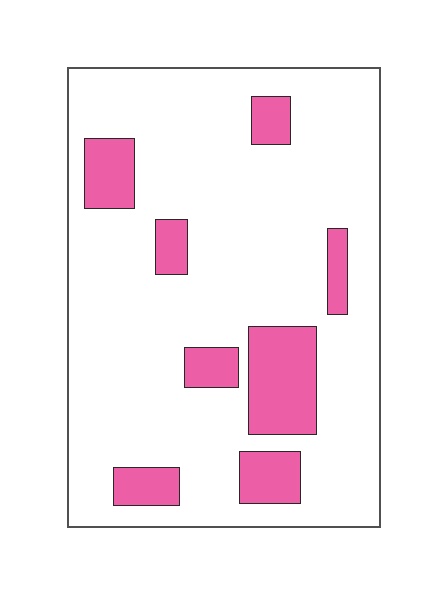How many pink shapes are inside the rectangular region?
8.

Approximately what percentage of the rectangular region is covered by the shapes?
Approximately 15%.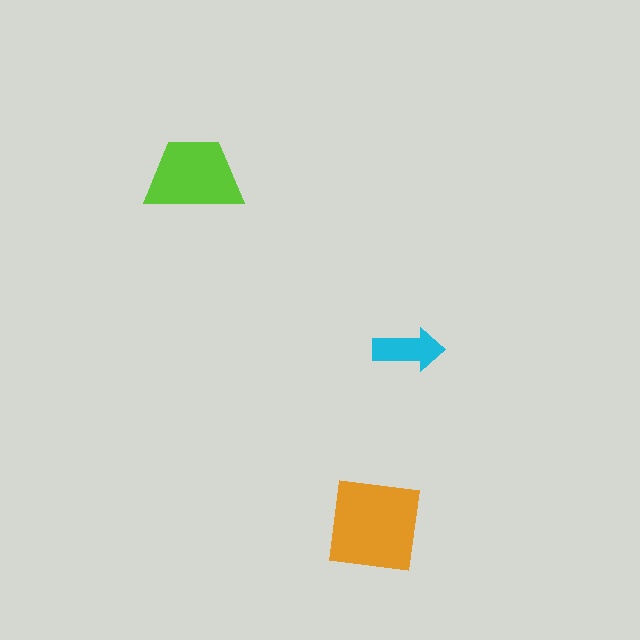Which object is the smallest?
The cyan arrow.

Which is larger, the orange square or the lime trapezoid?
The orange square.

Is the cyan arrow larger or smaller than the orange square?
Smaller.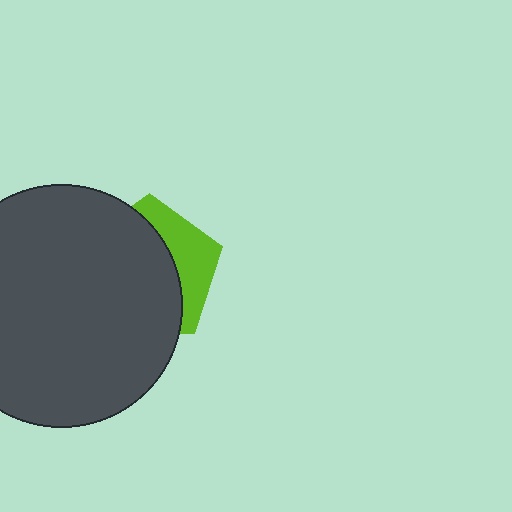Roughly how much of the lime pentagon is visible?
A small part of it is visible (roughly 32%).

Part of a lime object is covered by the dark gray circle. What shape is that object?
It is a pentagon.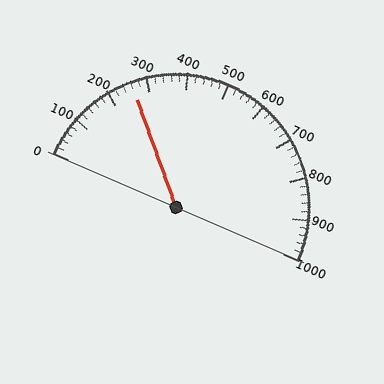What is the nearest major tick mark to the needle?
The nearest major tick mark is 300.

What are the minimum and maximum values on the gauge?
The gauge ranges from 0 to 1000.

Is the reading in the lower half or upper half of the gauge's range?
The reading is in the lower half of the range (0 to 1000).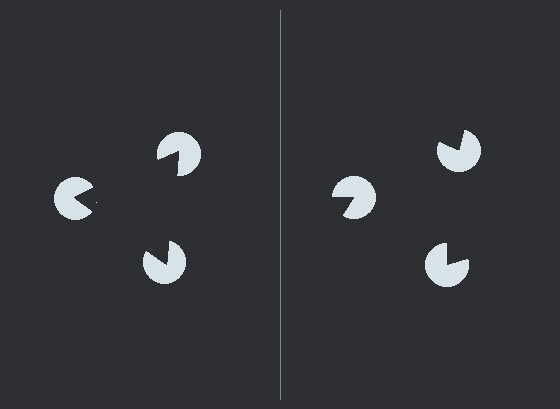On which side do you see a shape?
An illusory triangle appears on the left side. On the right side the wedge cuts are rotated, so no coherent shape forms.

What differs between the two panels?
The pac-man discs are positioned identically on both sides; only the wedge orientations differ. On the left they align to a triangle; on the right they are misaligned.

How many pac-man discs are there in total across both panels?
6 — 3 on each side.